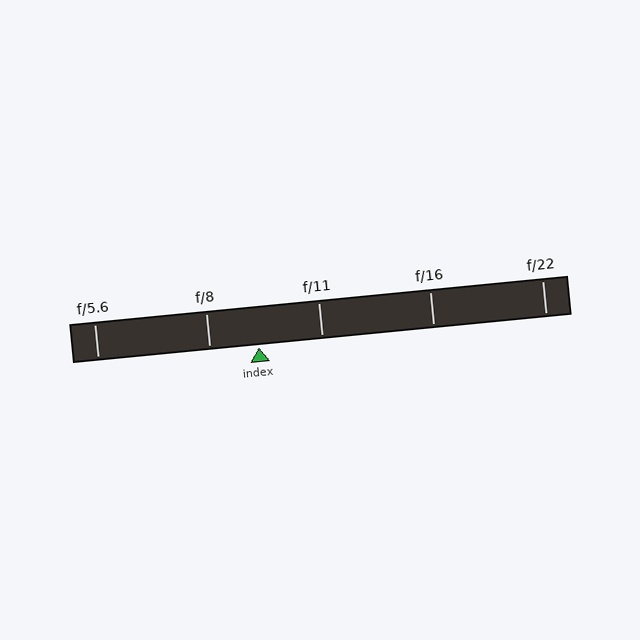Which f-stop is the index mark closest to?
The index mark is closest to f/8.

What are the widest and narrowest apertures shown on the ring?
The widest aperture shown is f/5.6 and the narrowest is f/22.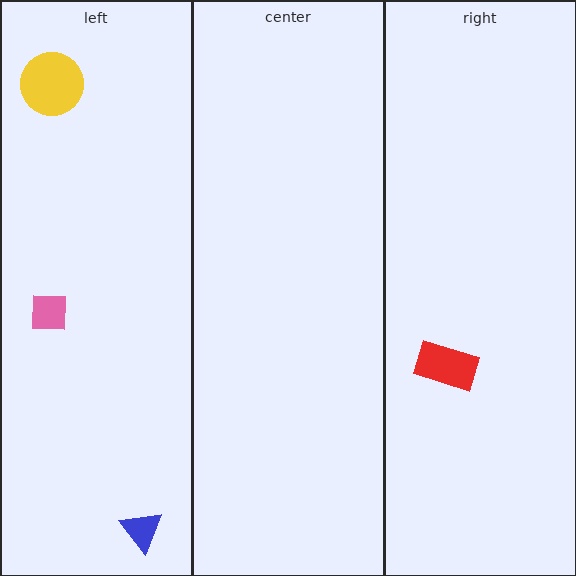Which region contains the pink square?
The left region.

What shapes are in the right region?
The red rectangle.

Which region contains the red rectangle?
The right region.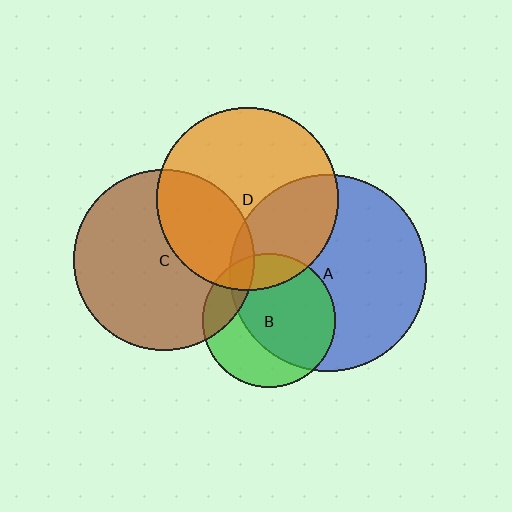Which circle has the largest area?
Circle A (blue).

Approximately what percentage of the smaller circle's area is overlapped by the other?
Approximately 5%.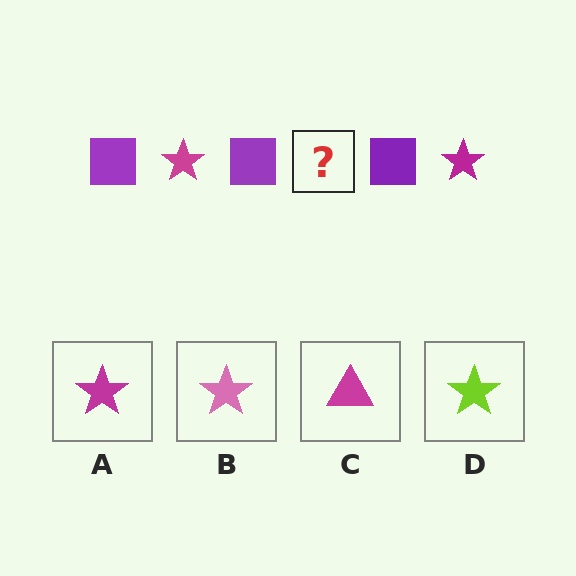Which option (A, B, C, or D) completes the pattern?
A.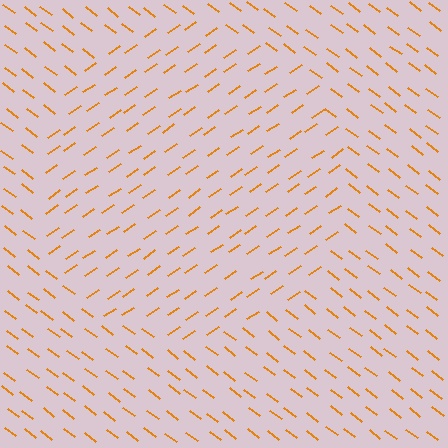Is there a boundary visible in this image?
Yes, there is a texture boundary formed by a change in line orientation.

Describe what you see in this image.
The image is filled with small orange line segments. A circle region in the image has lines oriented differently from the surrounding lines, creating a visible texture boundary.